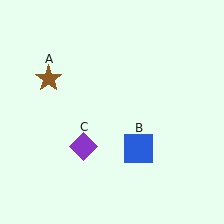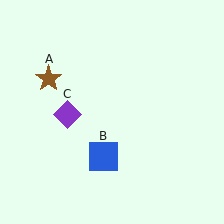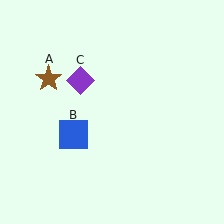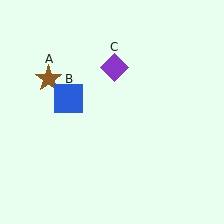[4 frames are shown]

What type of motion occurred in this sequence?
The blue square (object B), purple diamond (object C) rotated clockwise around the center of the scene.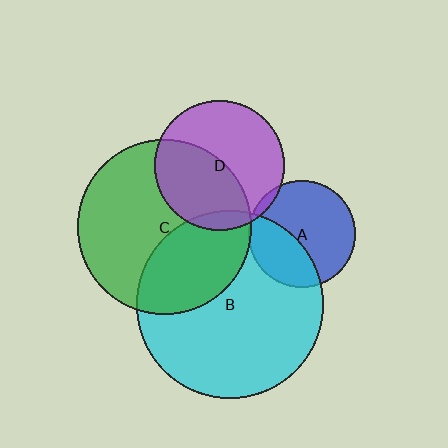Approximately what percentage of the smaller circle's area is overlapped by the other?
Approximately 5%.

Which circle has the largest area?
Circle B (cyan).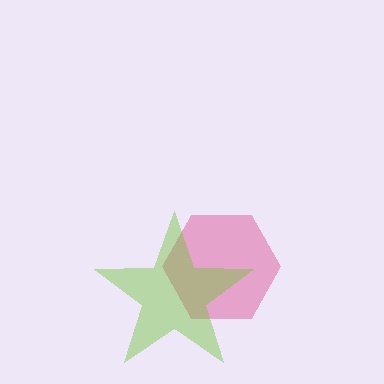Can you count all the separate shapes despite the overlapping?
Yes, there are 2 separate shapes.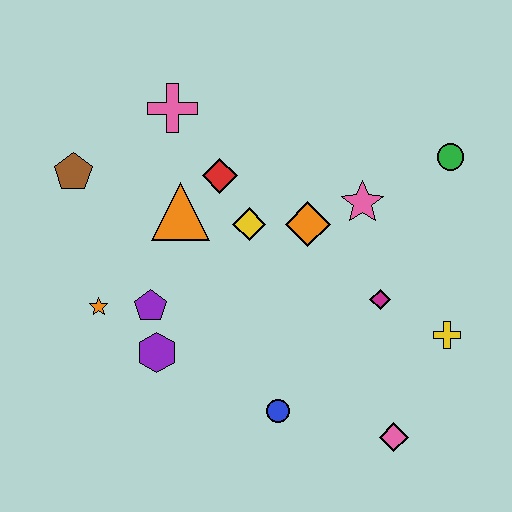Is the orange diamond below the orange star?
No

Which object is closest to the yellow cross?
The magenta diamond is closest to the yellow cross.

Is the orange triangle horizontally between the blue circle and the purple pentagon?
Yes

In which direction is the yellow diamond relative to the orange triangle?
The yellow diamond is to the right of the orange triangle.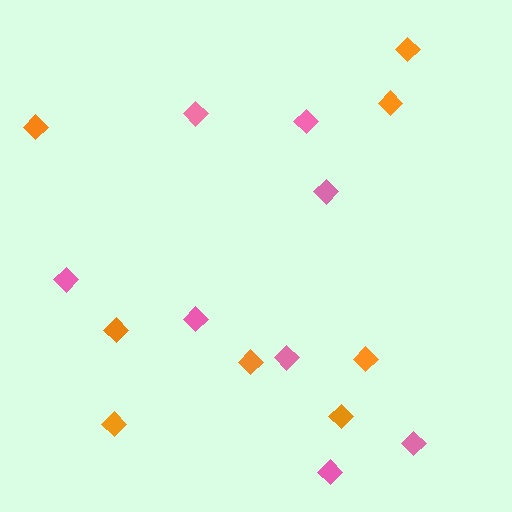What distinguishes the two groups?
There are 2 groups: one group of pink diamonds (8) and one group of orange diamonds (8).